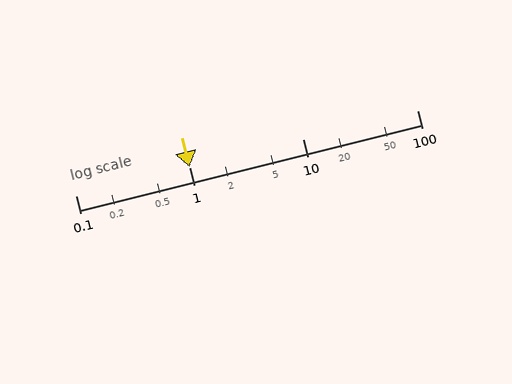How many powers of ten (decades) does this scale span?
The scale spans 3 decades, from 0.1 to 100.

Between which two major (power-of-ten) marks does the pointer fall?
The pointer is between 1 and 10.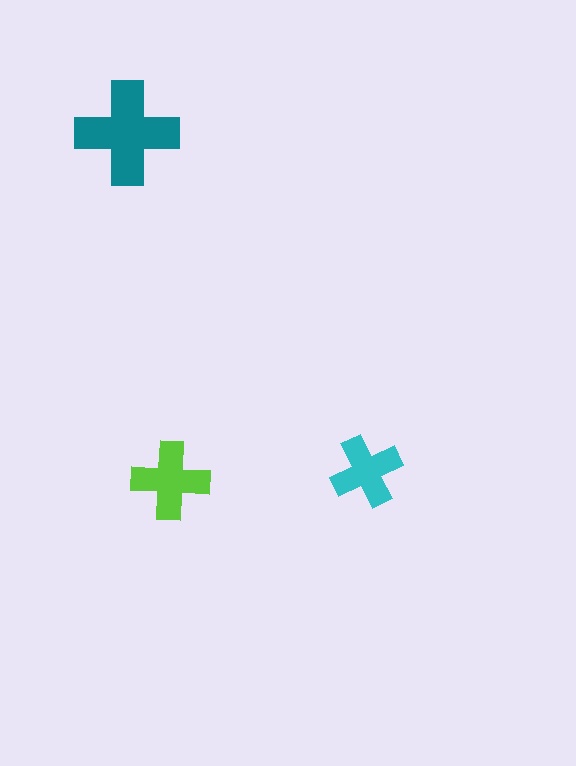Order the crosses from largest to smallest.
the teal one, the lime one, the cyan one.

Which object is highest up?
The teal cross is topmost.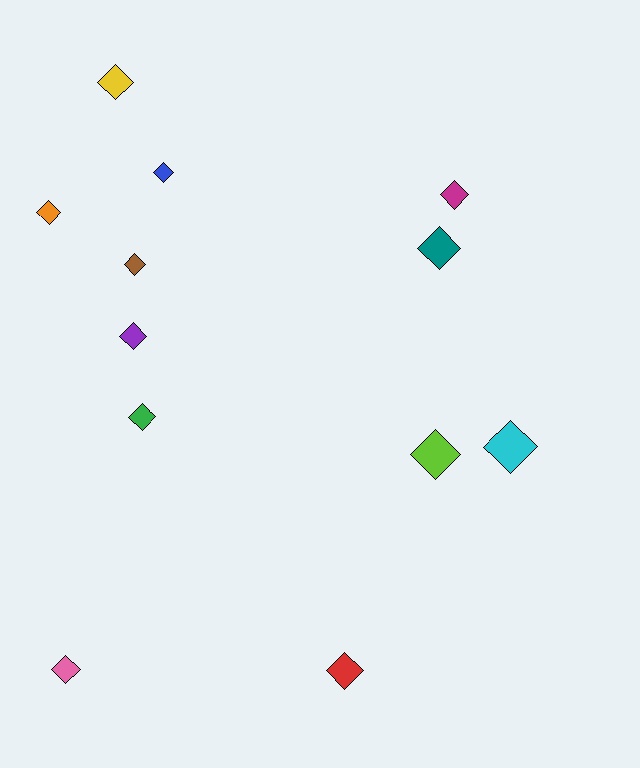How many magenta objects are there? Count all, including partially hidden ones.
There is 1 magenta object.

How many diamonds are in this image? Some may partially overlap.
There are 12 diamonds.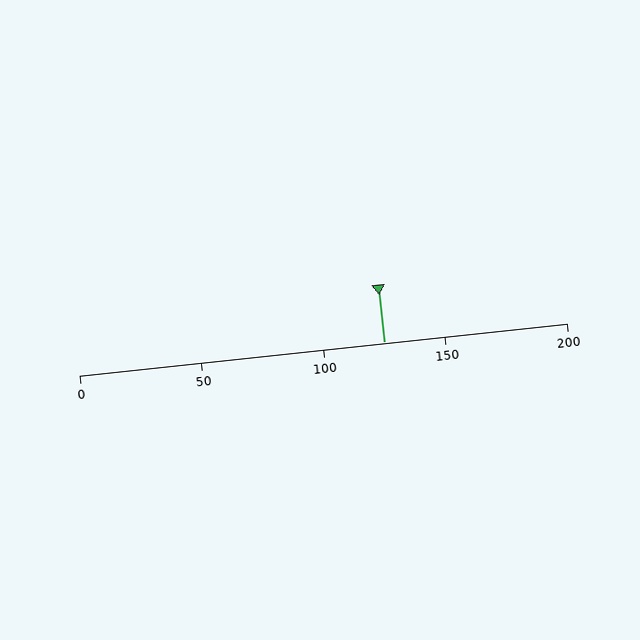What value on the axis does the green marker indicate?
The marker indicates approximately 125.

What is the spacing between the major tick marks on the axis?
The major ticks are spaced 50 apart.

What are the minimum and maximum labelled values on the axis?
The axis runs from 0 to 200.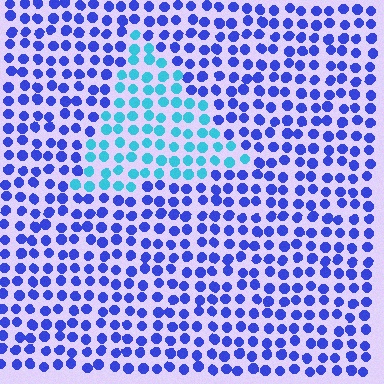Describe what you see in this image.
The image is filled with small blue elements in a uniform arrangement. A triangle-shaped region is visible where the elements are tinted to a slightly different hue, forming a subtle color boundary.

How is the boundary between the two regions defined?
The boundary is defined purely by a slight shift in hue (about 47 degrees). Spacing, size, and orientation are identical on both sides.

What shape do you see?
I see a triangle.